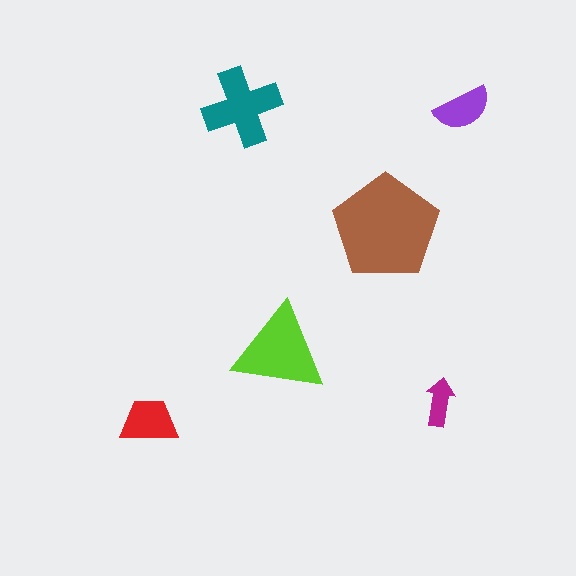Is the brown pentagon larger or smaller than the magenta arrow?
Larger.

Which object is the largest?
The brown pentagon.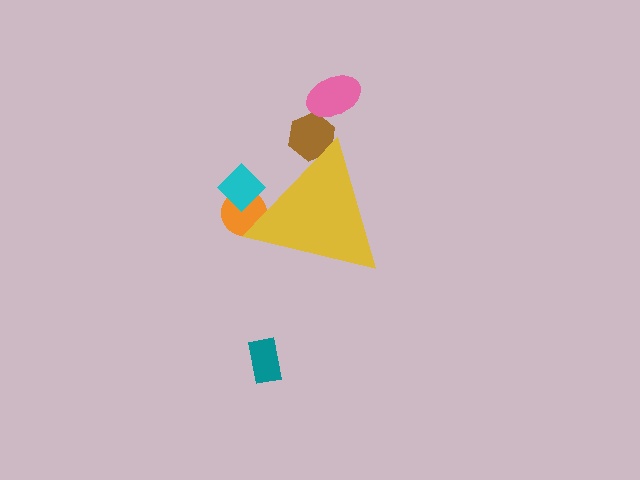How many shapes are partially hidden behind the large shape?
3 shapes are partially hidden.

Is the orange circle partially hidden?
Yes, the orange circle is partially hidden behind the yellow triangle.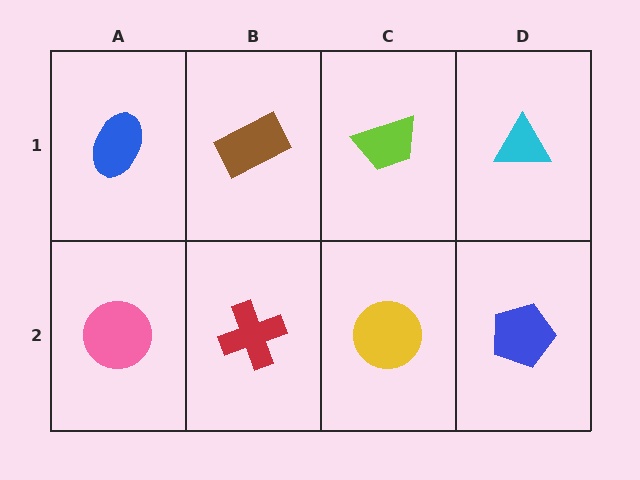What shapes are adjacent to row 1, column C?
A yellow circle (row 2, column C), a brown rectangle (row 1, column B), a cyan triangle (row 1, column D).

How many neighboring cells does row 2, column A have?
2.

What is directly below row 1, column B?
A red cross.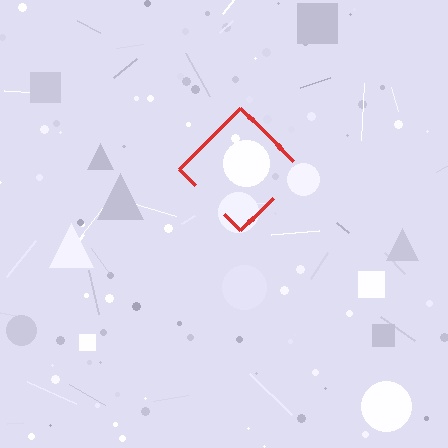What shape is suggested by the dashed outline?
The dashed outline suggests a diamond.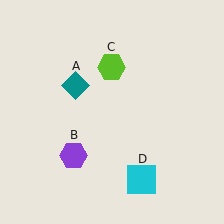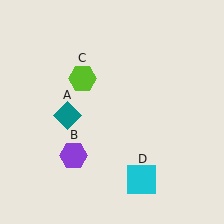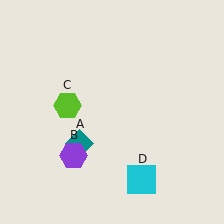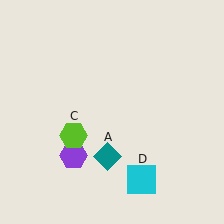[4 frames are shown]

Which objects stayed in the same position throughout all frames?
Purple hexagon (object B) and cyan square (object D) remained stationary.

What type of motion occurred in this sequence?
The teal diamond (object A), lime hexagon (object C) rotated counterclockwise around the center of the scene.